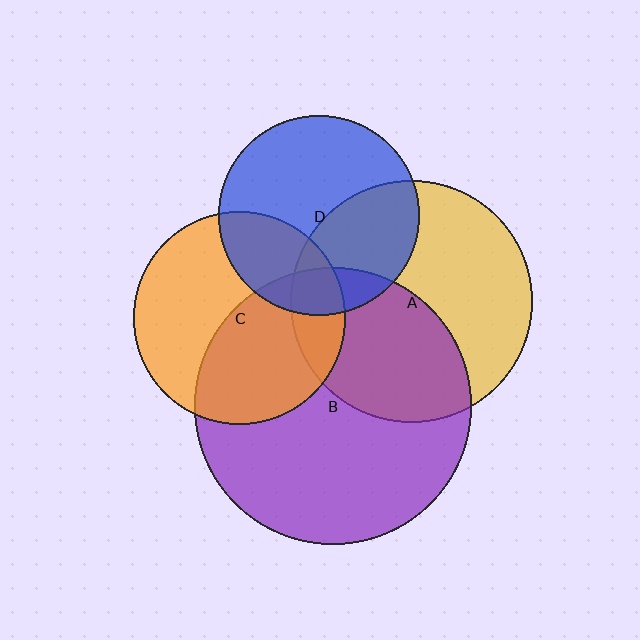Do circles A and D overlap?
Yes.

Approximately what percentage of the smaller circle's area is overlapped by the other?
Approximately 40%.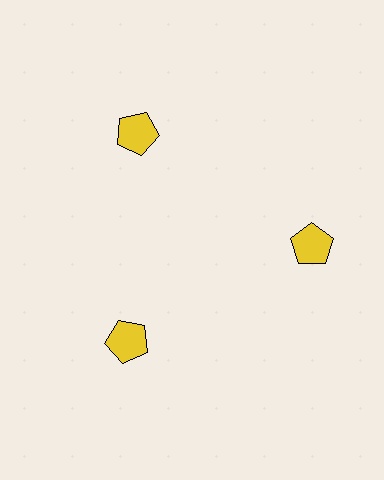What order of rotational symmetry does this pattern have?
This pattern has 3-fold rotational symmetry.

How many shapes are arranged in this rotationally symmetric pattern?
There are 3 shapes, arranged in 3 groups of 1.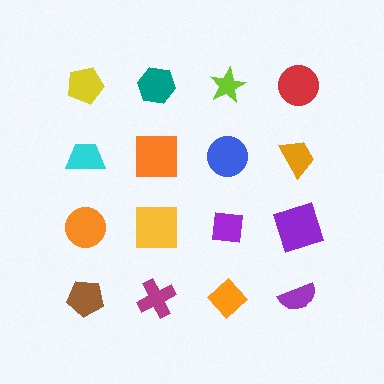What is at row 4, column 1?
A brown pentagon.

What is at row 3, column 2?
A yellow square.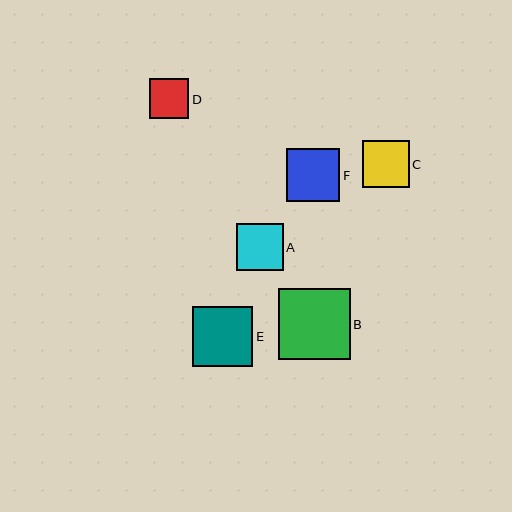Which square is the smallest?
Square D is the smallest with a size of approximately 39 pixels.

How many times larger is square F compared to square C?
Square F is approximately 1.1 times the size of square C.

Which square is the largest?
Square B is the largest with a size of approximately 71 pixels.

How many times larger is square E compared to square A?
Square E is approximately 1.3 times the size of square A.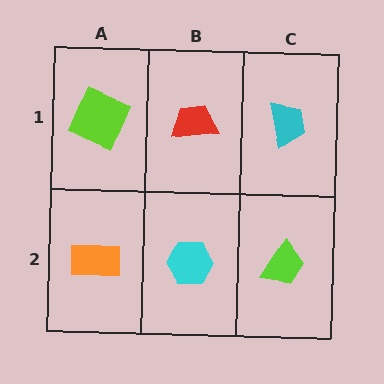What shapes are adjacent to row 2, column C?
A cyan trapezoid (row 1, column C), a cyan hexagon (row 2, column B).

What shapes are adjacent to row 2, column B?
A red trapezoid (row 1, column B), an orange rectangle (row 2, column A), a lime trapezoid (row 2, column C).